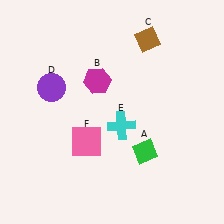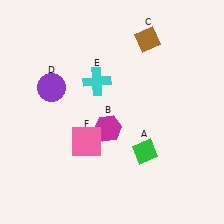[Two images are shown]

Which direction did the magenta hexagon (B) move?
The magenta hexagon (B) moved down.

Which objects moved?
The objects that moved are: the magenta hexagon (B), the cyan cross (E).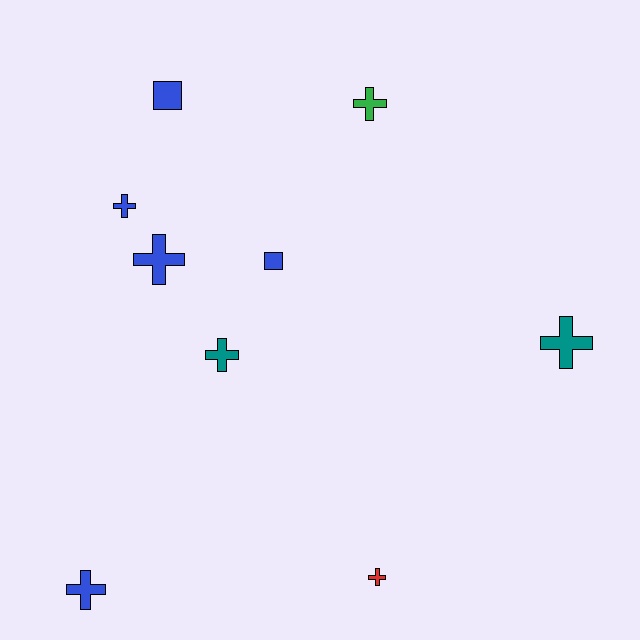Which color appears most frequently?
Blue, with 5 objects.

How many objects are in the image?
There are 9 objects.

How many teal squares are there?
There are no teal squares.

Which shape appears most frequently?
Cross, with 7 objects.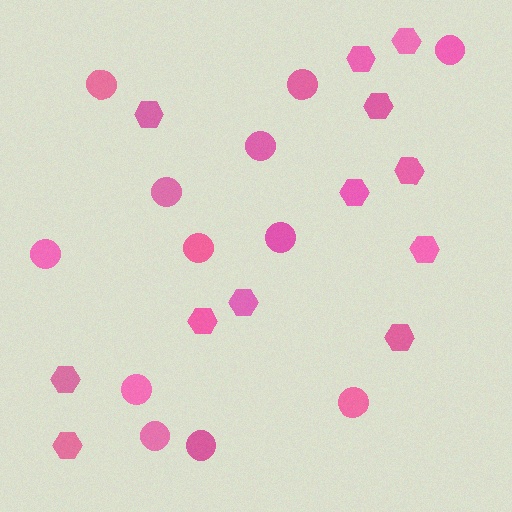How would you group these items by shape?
There are 2 groups: one group of circles (12) and one group of hexagons (12).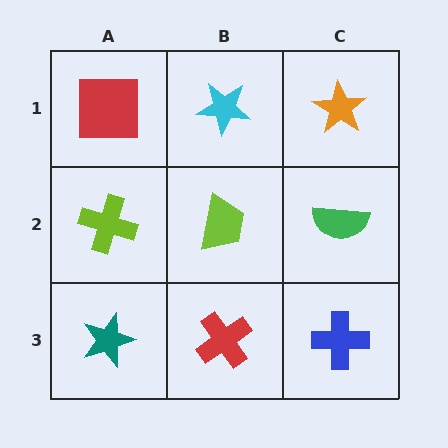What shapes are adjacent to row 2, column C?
An orange star (row 1, column C), a blue cross (row 3, column C), a lime trapezoid (row 2, column B).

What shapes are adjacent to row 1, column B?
A lime trapezoid (row 2, column B), a red square (row 1, column A), an orange star (row 1, column C).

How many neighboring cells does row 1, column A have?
2.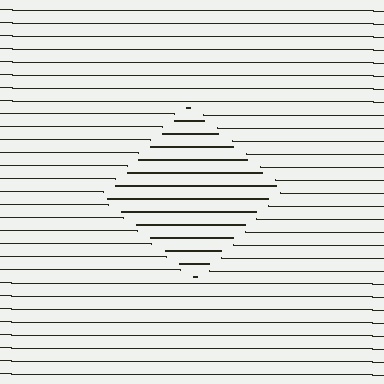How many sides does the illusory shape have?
4 sides — the line-ends trace a square.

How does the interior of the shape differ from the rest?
The interior of the shape contains the same grating, shifted by half a period — the contour is defined by the phase discontinuity where line-ends from the inner and outer gratings abut.